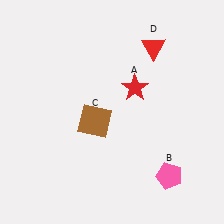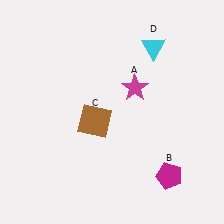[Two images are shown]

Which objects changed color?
A changed from red to magenta. B changed from pink to magenta. D changed from red to cyan.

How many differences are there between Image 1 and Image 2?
There are 3 differences between the two images.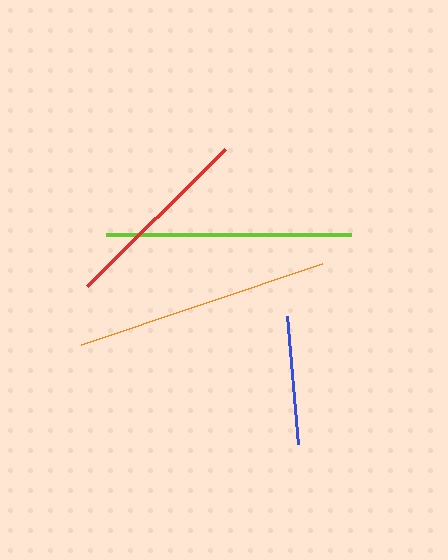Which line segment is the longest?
The orange line is the longest at approximately 254 pixels.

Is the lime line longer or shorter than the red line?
The lime line is longer than the red line.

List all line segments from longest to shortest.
From longest to shortest: orange, lime, red, blue.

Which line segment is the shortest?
The blue line is the shortest at approximately 129 pixels.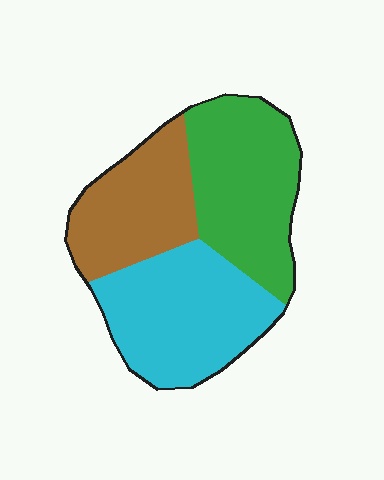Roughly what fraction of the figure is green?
Green takes up about three eighths (3/8) of the figure.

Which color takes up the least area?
Brown, at roughly 25%.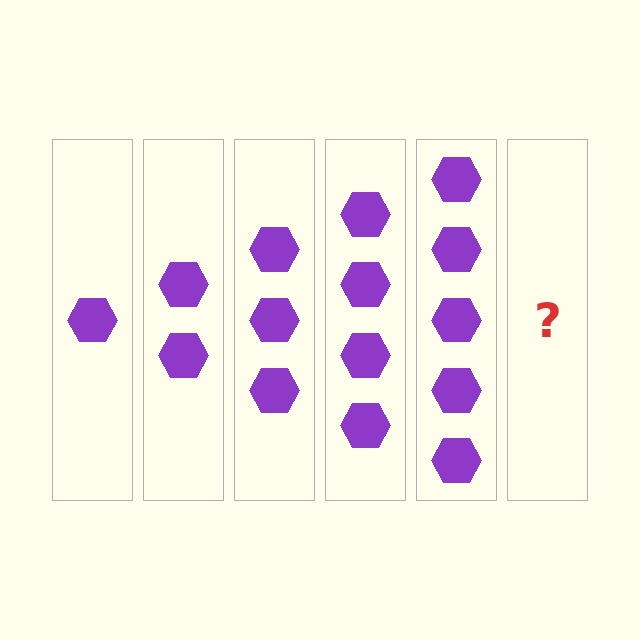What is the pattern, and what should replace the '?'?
The pattern is that each step adds one more hexagon. The '?' should be 6 hexagons.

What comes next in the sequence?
The next element should be 6 hexagons.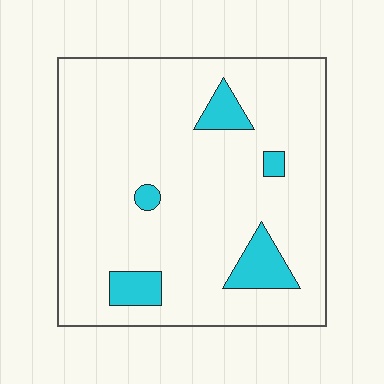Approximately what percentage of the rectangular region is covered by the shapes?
Approximately 10%.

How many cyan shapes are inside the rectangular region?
5.